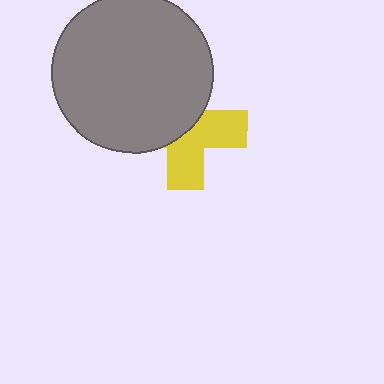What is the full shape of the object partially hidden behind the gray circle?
The partially hidden object is a yellow cross.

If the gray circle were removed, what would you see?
You would see the complete yellow cross.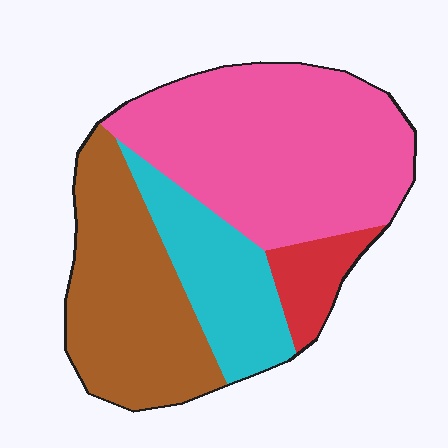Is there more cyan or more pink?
Pink.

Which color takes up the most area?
Pink, at roughly 45%.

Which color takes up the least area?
Red, at roughly 10%.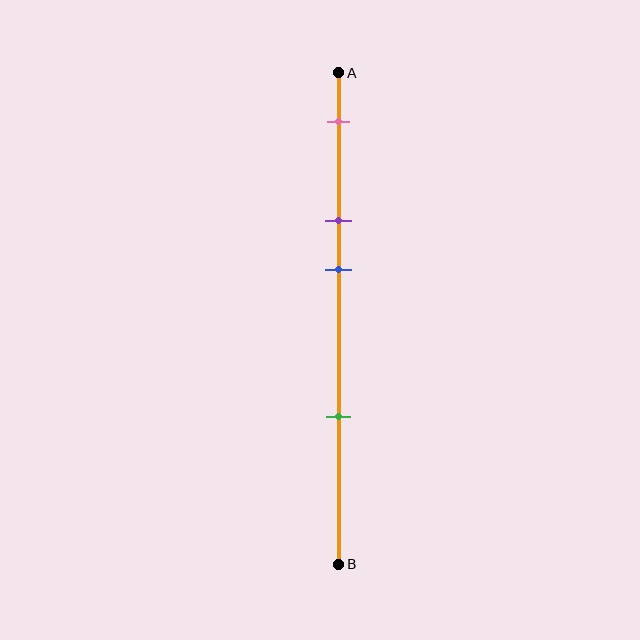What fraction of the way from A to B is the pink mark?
The pink mark is approximately 10% (0.1) of the way from A to B.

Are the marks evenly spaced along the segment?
No, the marks are not evenly spaced.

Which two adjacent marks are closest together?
The purple and blue marks are the closest adjacent pair.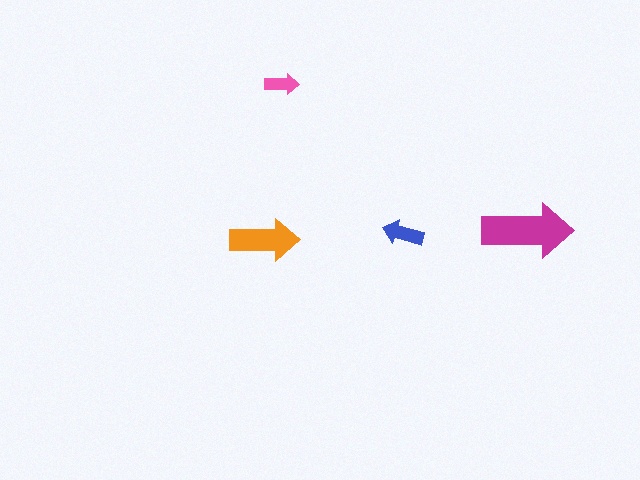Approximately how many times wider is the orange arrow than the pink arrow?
About 2 times wider.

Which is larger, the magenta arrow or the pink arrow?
The magenta one.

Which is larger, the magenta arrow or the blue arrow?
The magenta one.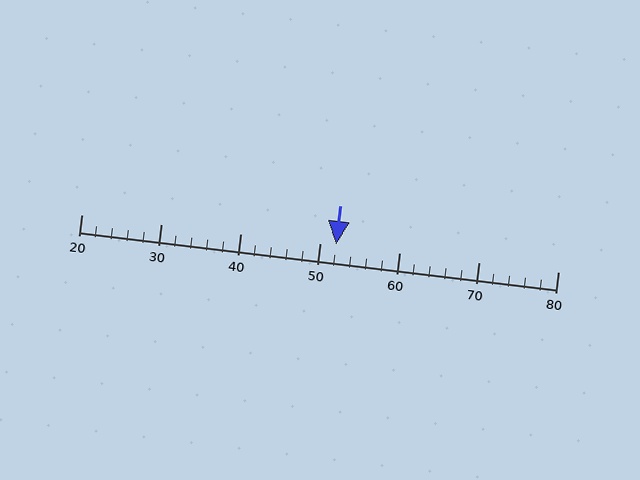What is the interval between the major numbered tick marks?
The major tick marks are spaced 10 units apart.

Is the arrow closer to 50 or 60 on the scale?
The arrow is closer to 50.